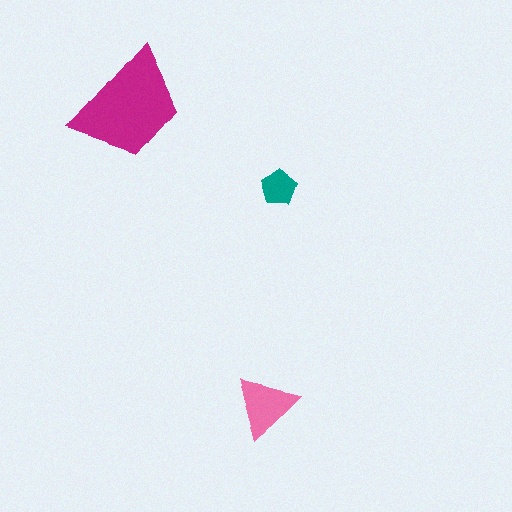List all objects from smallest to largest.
The teal pentagon, the pink triangle, the magenta trapezoid.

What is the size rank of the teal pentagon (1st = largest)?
3rd.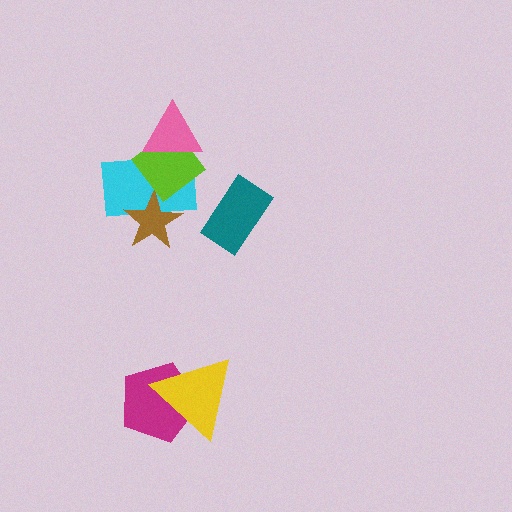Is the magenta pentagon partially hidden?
Yes, it is partially covered by another shape.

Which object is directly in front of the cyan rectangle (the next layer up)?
The brown star is directly in front of the cyan rectangle.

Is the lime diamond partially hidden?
Yes, it is partially covered by another shape.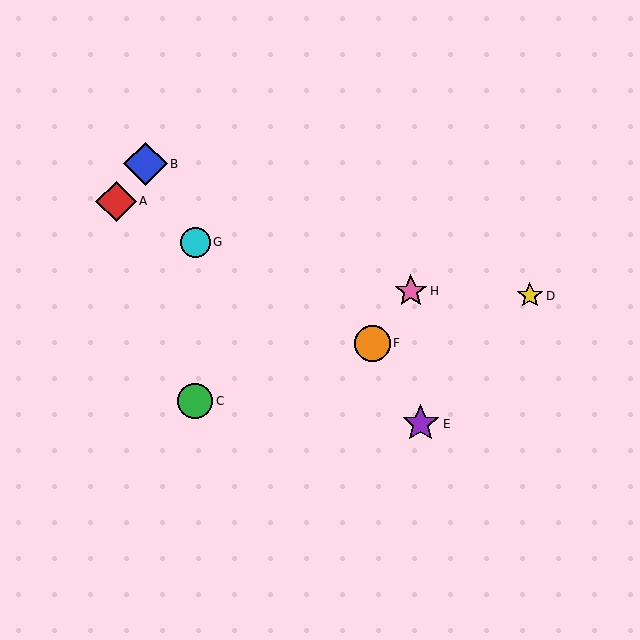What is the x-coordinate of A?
Object A is at x≈116.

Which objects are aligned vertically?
Objects C, G are aligned vertically.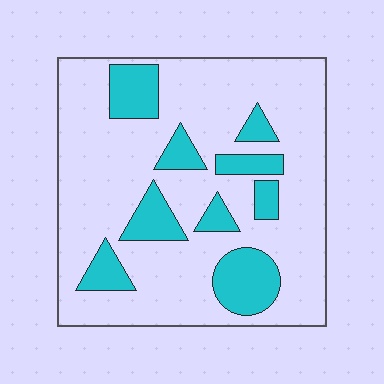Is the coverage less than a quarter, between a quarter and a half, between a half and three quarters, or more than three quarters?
Less than a quarter.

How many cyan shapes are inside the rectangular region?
9.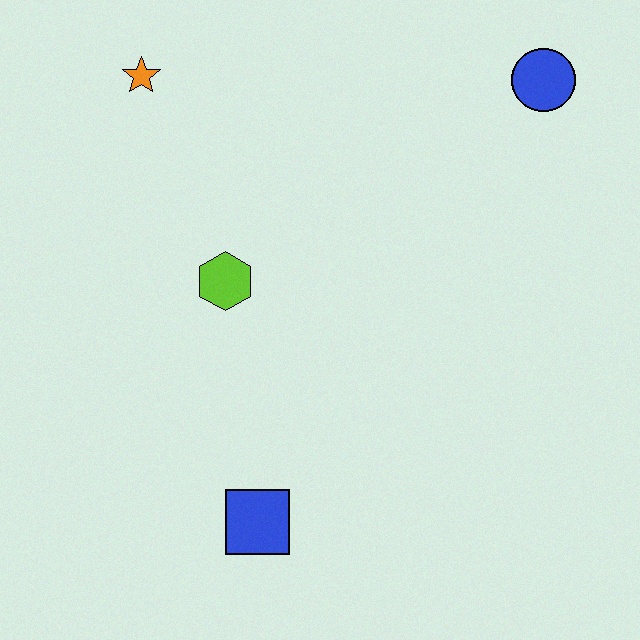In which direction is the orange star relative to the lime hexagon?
The orange star is above the lime hexagon.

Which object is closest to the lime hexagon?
The orange star is closest to the lime hexagon.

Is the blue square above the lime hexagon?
No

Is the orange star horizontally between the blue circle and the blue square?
No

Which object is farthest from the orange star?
The blue square is farthest from the orange star.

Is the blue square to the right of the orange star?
Yes